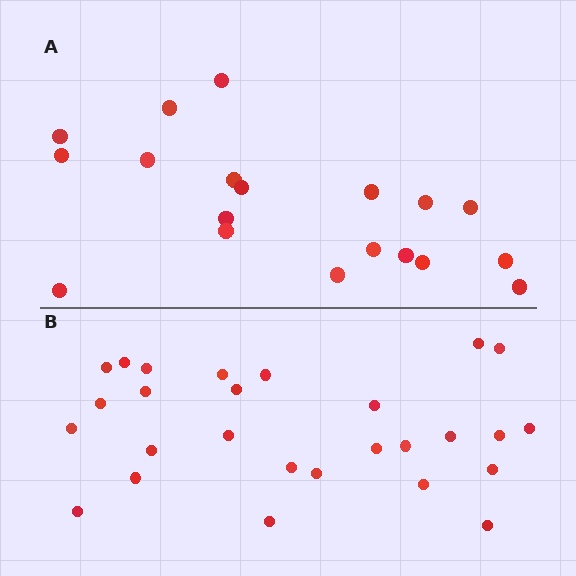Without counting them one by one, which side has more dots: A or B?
Region B (the bottom region) has more dots.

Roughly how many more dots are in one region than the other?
Region B has roughly 8 or so more dots than region A.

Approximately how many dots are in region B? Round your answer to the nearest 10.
About 30 dots. (The exact count is 27, which rounds to 30.)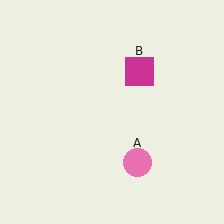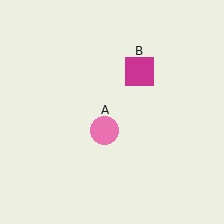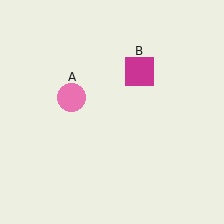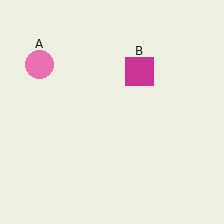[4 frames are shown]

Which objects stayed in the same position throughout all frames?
Magenta square (object B) remained stationary.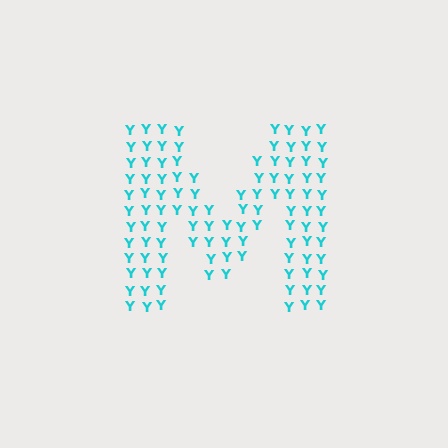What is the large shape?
The large shape is the letter M.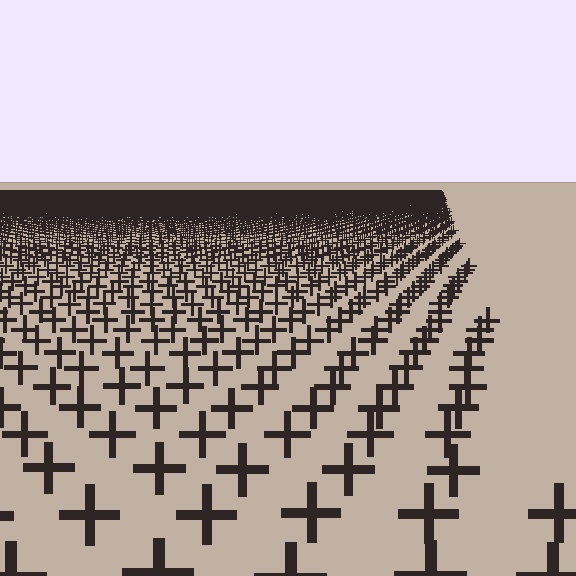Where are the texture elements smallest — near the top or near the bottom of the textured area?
Near the top.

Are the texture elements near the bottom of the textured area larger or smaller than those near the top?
Larger. Near the bottom, elements are closer to the viewer and appear at a bigger on-screen size.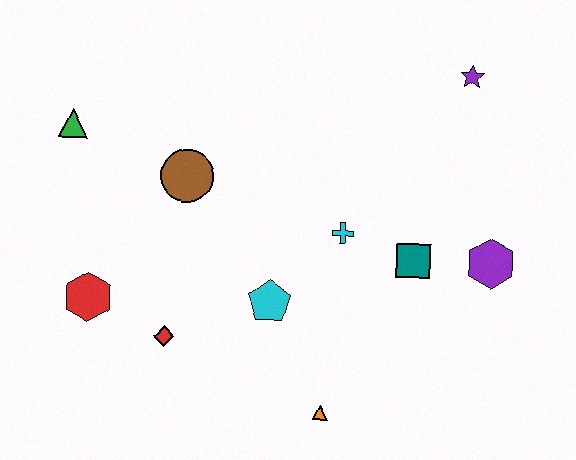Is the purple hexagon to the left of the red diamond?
No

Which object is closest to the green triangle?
The brown circle is closest to the green triangle.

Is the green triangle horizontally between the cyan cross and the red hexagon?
No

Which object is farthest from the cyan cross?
The green triangle is farthest from the cyan cross.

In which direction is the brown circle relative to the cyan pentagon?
The brown circle is above the cyan pentagon.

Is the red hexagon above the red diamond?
Yes